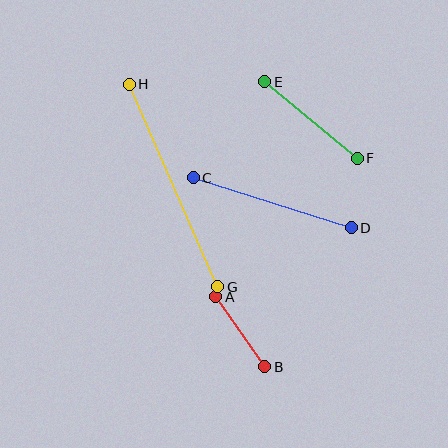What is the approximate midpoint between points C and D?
The midpoint is at approximately (272, 203) pixels.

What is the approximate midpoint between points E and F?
The midpoint is at approximately (311, 120) pixels.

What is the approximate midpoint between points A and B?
The midpoint is at approximately (240, 332) pixels.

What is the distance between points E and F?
The distance is approximately 120 pixels.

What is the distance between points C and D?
The distance is approximately 166 pixels.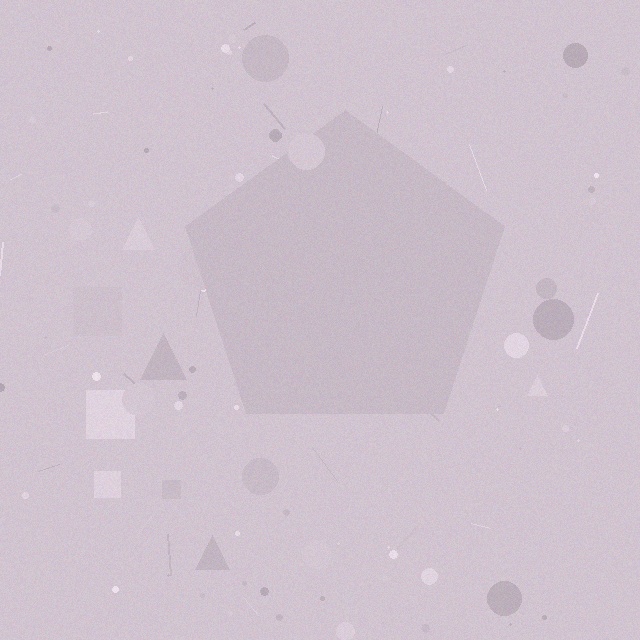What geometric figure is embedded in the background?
A pentagon is embedded in the background.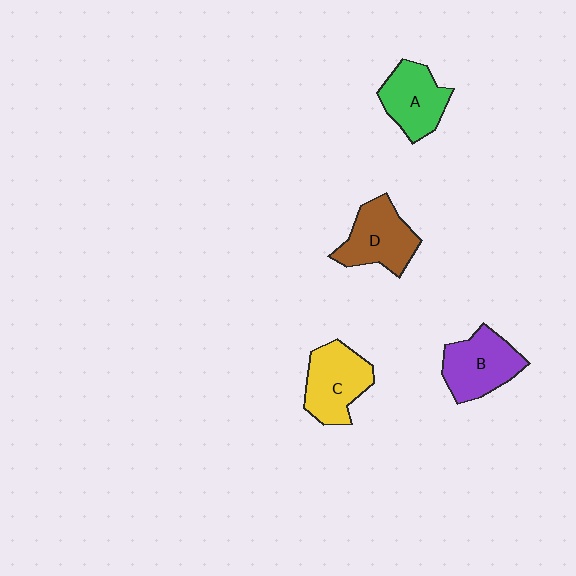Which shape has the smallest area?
Shape A (green).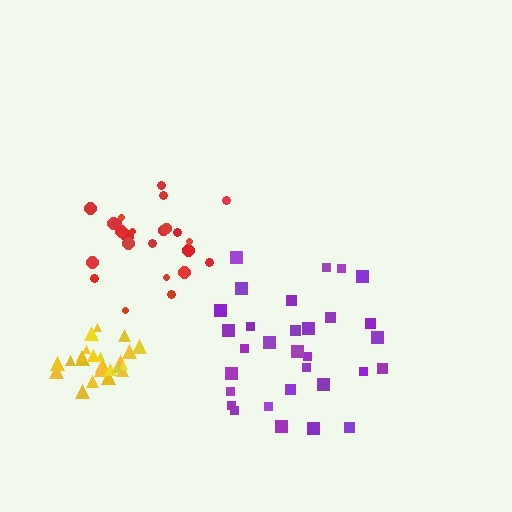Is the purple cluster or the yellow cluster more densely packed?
Yellow.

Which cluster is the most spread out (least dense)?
Purple.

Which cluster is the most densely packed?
Yellow.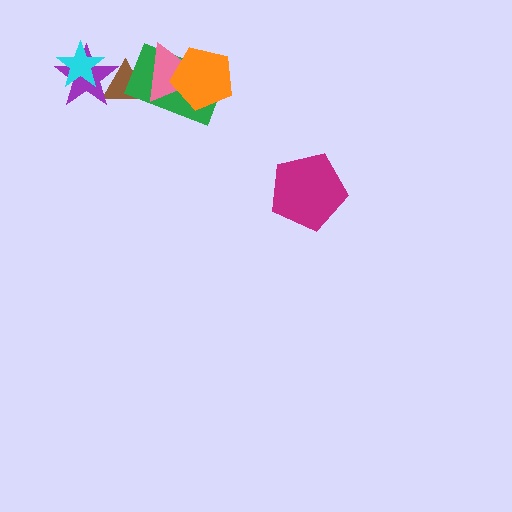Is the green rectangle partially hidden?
Yes, it is partially covered by another shape.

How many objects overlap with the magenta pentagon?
0 objects overlap with the magenta pentagon.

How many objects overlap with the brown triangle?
3 objects overlap with the brown triangle.